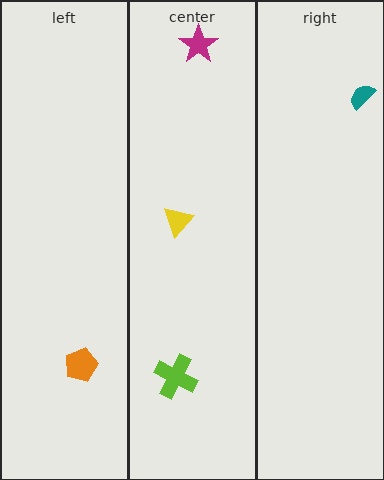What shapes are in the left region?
The orange pentagon.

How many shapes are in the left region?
1.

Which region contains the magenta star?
The center region.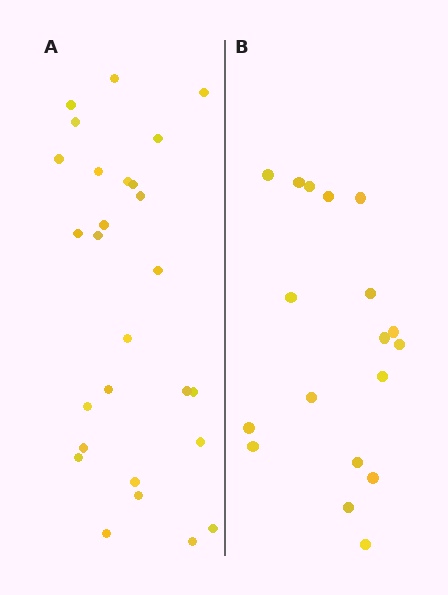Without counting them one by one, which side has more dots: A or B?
Region A (the left region) has more dots.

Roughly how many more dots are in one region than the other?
Region A has roughly 8 or so more dots than region B.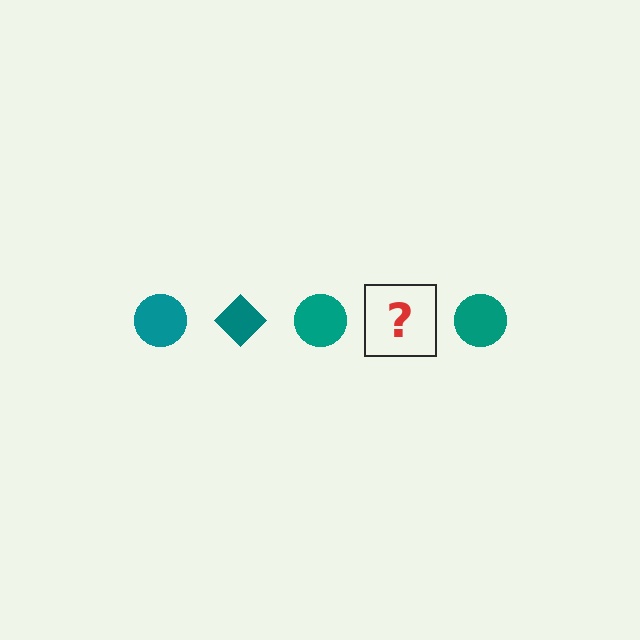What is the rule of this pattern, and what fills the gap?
The rule is that the pattern cycles through circle, diamond shapes in teal. The gap should be filled with a teal diamond.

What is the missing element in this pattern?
The missing element is a teal diamond.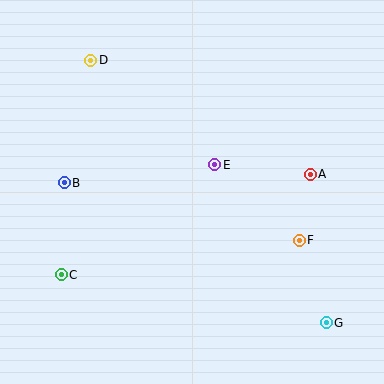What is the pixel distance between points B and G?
The distance between B and G is 297 pixels.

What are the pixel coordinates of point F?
Point F is at (299, 240).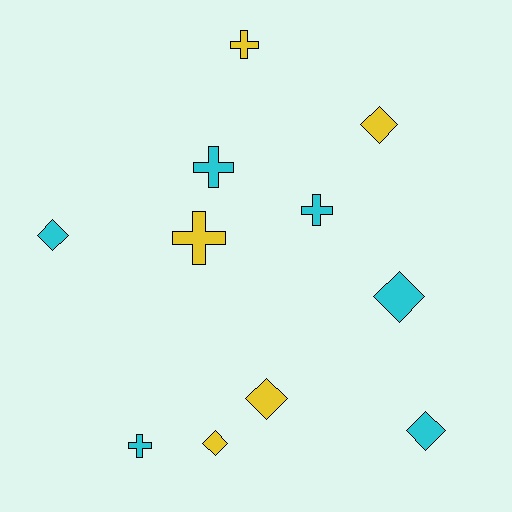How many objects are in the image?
There are 11 objects.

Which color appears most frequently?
Cyan, with 6 objects.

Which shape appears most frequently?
Diamond, with 6 objects.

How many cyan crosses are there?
There are 3 cyan crosses.